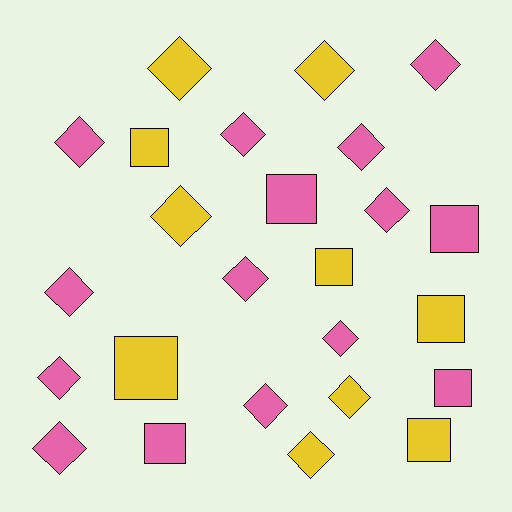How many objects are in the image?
There are 25 objects.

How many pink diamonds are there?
There are 11 pink diamonds.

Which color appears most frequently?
Pink, with 15 objects.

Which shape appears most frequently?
Diamond, with 16 objects.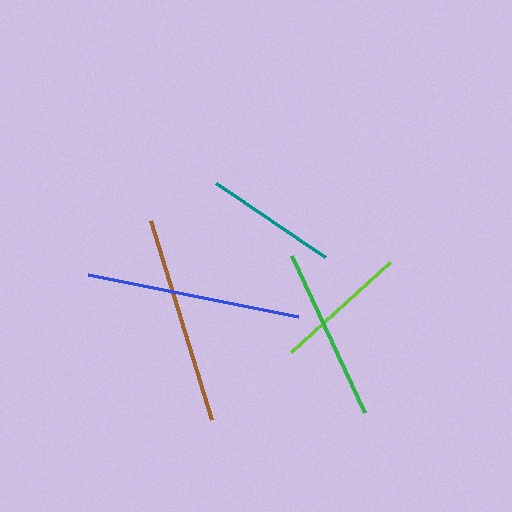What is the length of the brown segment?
The brown segment is approximately 209 pixels long.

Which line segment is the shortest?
The teal line is the shortest at approximately 132 pixels.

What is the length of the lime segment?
The lime segment is approximately 134 pixels long.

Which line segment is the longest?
The blue line is the longest at approximately 214 pixels.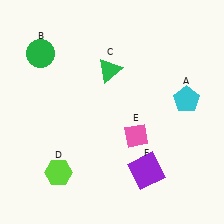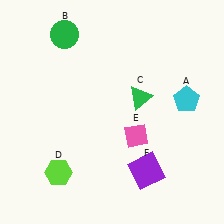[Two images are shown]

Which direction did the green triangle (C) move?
The green triangle (C) moved right.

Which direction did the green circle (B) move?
The green circle (B) moved right.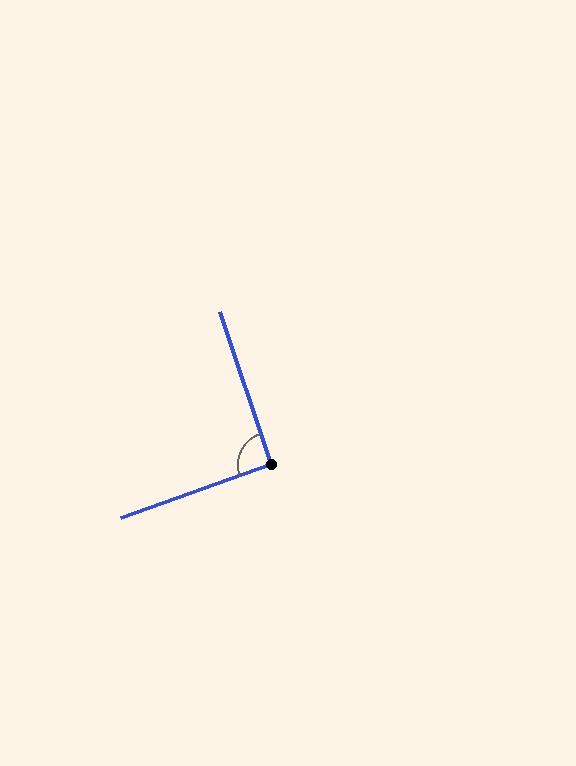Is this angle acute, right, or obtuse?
It is approximately a right angle.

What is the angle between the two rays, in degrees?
Approximately 91 degrees.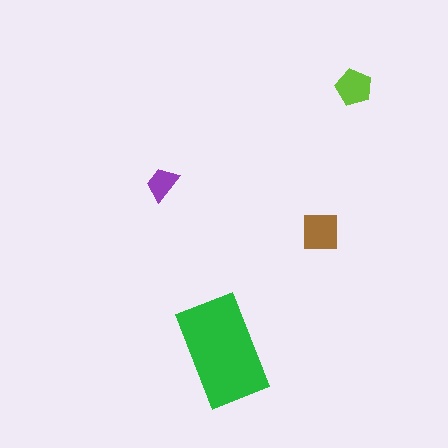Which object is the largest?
The green rectangle.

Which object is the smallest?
The purple trapezoid.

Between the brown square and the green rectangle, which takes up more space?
The green rectangle.